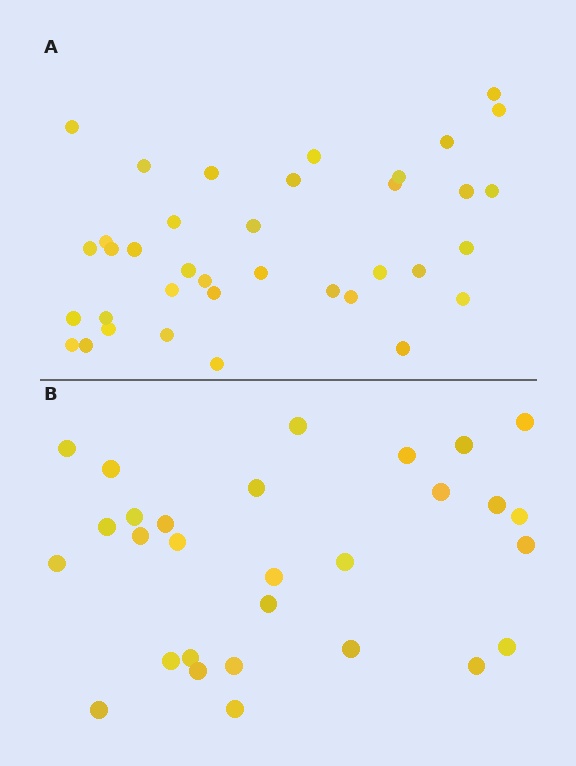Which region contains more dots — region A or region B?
Region A (the top region) has more dots.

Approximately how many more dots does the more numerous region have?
Region A has roughly 8 or so more dots than region B.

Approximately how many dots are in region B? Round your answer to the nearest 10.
About 30 dots. (The exact count is 29, which rounds to 30.)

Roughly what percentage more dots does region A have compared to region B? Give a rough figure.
About 30% more.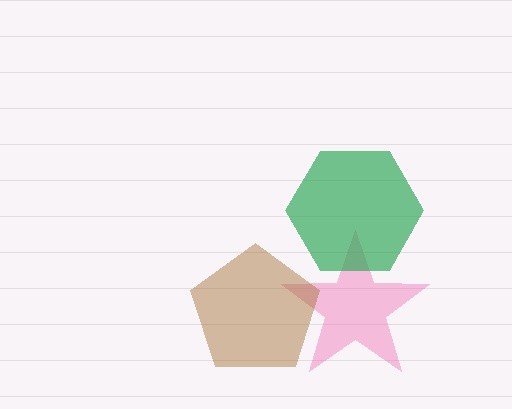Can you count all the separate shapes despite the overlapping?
Yes, there are 3 separate shapes.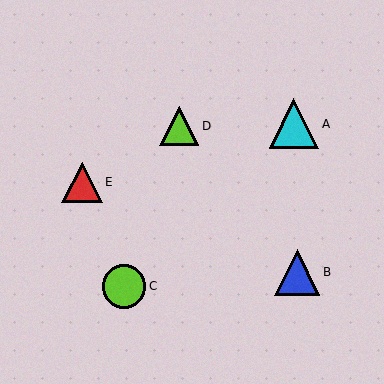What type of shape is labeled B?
Shape B is a blue triangle.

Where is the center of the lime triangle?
The center of the lime triangle is at (179, 126).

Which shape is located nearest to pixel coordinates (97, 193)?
The red triangle (labeled E) at (82, 182) is nearest to that location.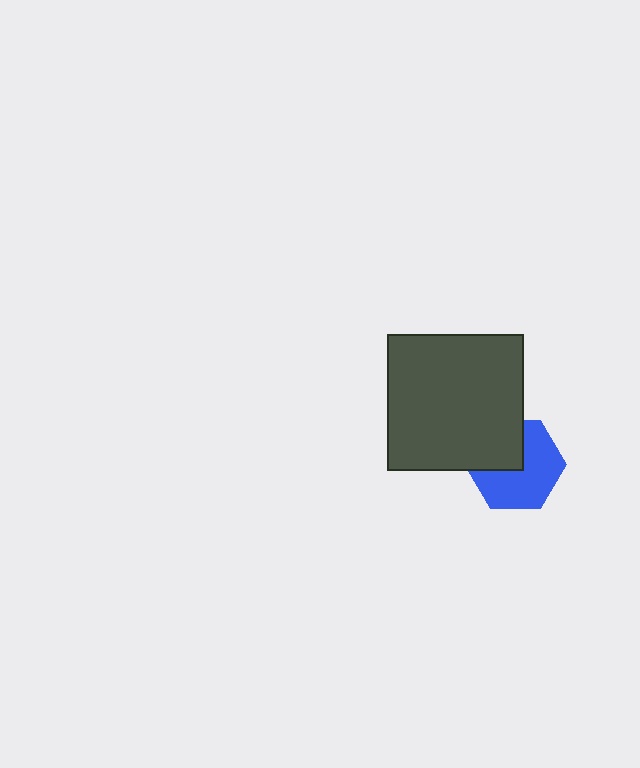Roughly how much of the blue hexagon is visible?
About half of it is visible (roughly 64%).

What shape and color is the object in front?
The object in front is a dark gray square.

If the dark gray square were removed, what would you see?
You would see the complete blue hexagon.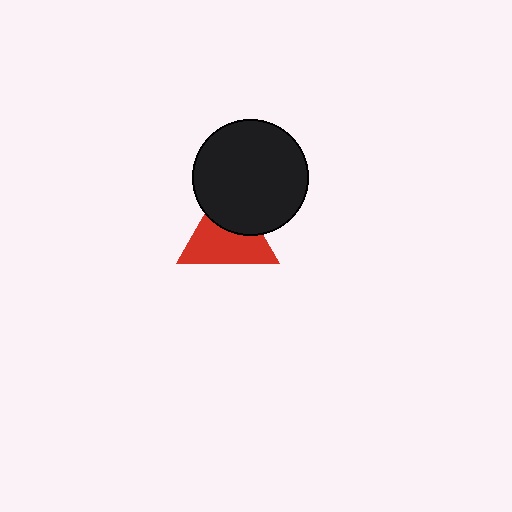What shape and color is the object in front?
The object in front is a black circle.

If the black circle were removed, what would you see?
You would see the complete red triangle.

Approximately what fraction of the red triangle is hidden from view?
Roughly 38% of the red triangle is hidden behind the black circle.